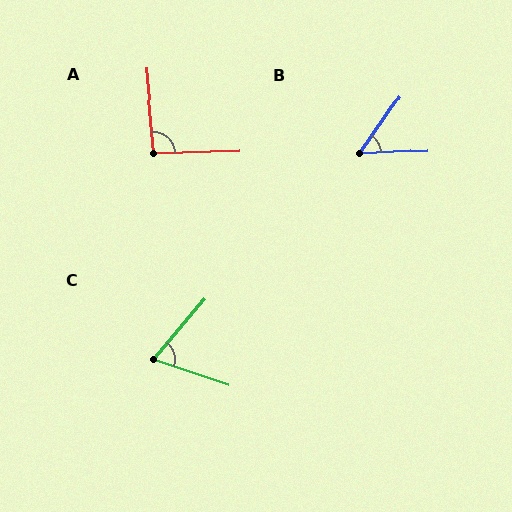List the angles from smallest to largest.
B (52°), C (68°), A (93°).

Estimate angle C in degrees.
Approximately 68 degrees.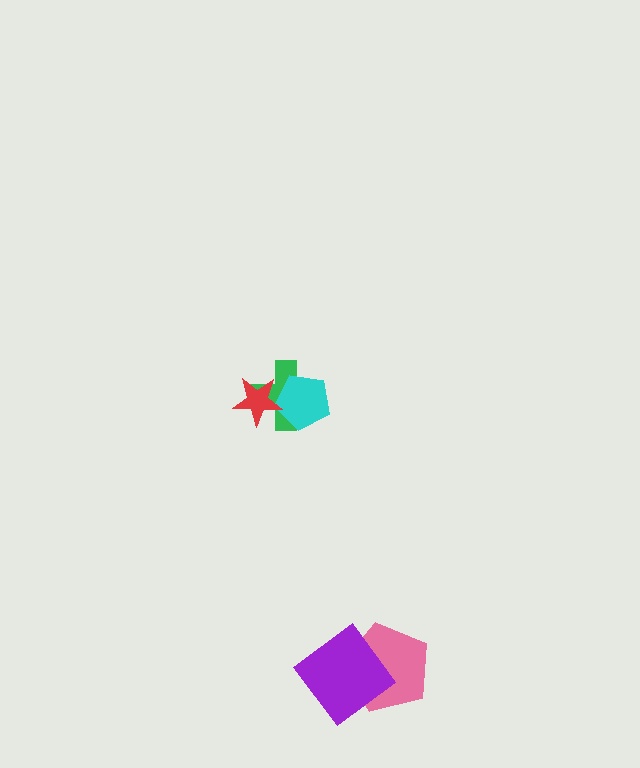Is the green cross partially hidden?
Yes, it is partially covered by another shape.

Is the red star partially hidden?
No, no other shape covers it.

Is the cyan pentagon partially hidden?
Yes, it is partially covered by another shape.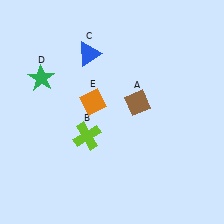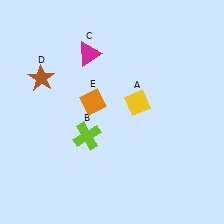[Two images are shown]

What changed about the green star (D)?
In Image 1, D is green. In Image 2, it changed to brown.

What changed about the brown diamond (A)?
In Image 1, A is brown. In Image 2, it changed to yellow.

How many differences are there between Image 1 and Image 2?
There are 3 differences between the two images.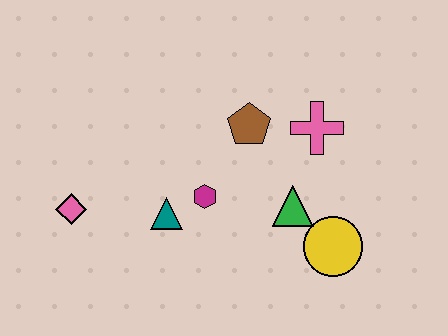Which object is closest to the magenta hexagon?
The teal triangle is closest to the magenta hexagon.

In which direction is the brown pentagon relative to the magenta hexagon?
The brown pentagon is above the magenta hexagon.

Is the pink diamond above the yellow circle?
Yes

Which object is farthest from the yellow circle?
The pink diamond is farthest from the yellow circle.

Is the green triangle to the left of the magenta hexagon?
No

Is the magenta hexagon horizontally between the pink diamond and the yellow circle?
Yes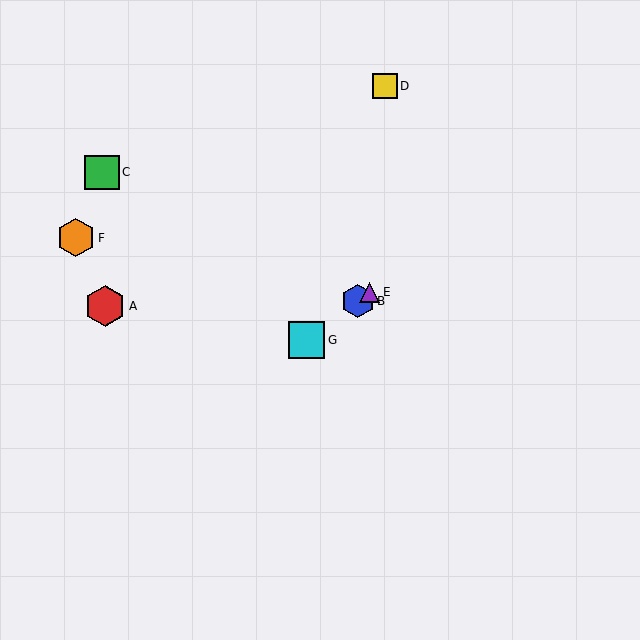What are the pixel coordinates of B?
Object B is at (358, 301).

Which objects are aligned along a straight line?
Objects B, E, G are aligned along a straight line.